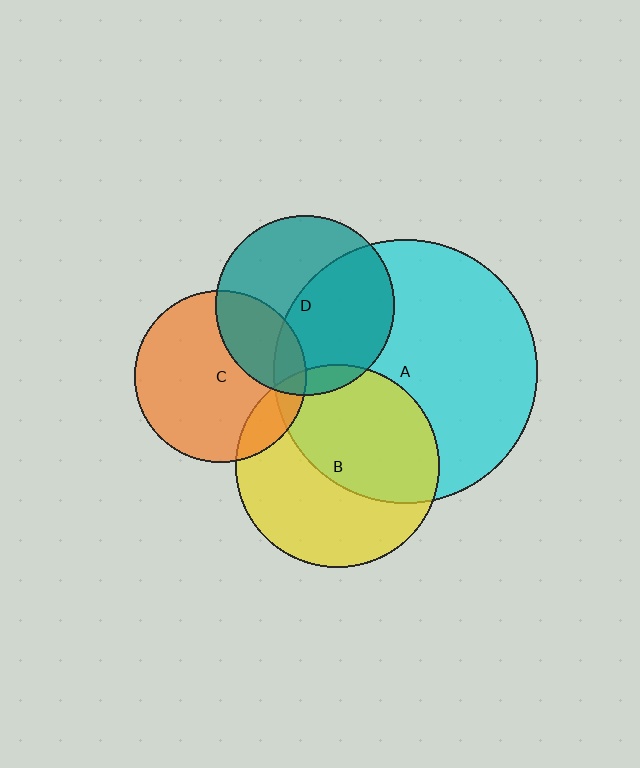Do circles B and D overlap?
Yes.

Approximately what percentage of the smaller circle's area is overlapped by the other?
Approximately 5%.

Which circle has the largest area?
Circle A (cyan).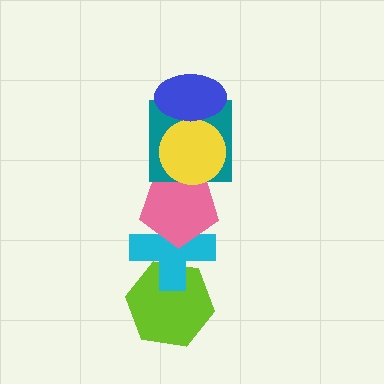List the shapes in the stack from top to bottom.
From top to bottom: the blue ellipse, the yellow circle, the teal square, the pink pentagon, the cyan cross, the lime hexagon.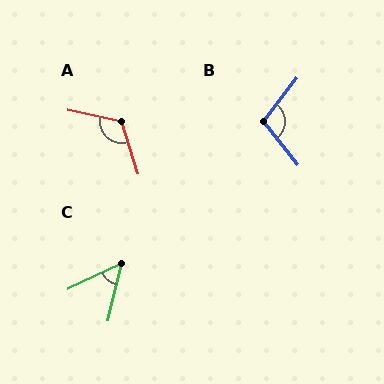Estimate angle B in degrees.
Approximately 104 degrees.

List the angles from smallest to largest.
C (51°), B (104°), A (120°).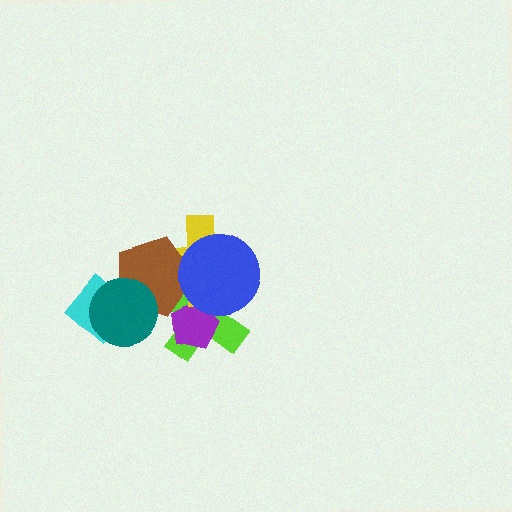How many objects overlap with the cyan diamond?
2 objects overlap with the cyan diamond.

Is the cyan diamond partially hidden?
Yes, it is partially covered by another shape.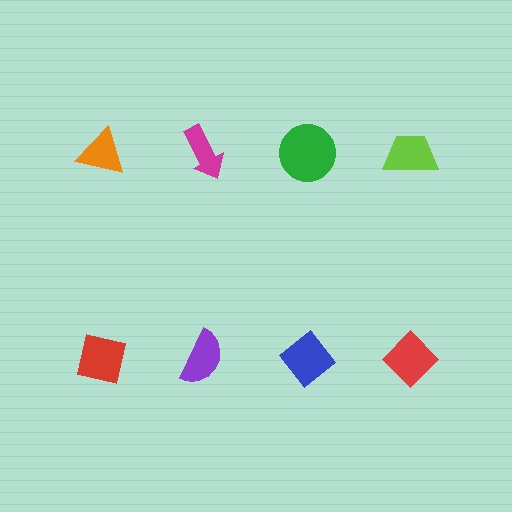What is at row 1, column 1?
An orange triangle.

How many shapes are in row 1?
4 shapes.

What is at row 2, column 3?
A blue diamond.